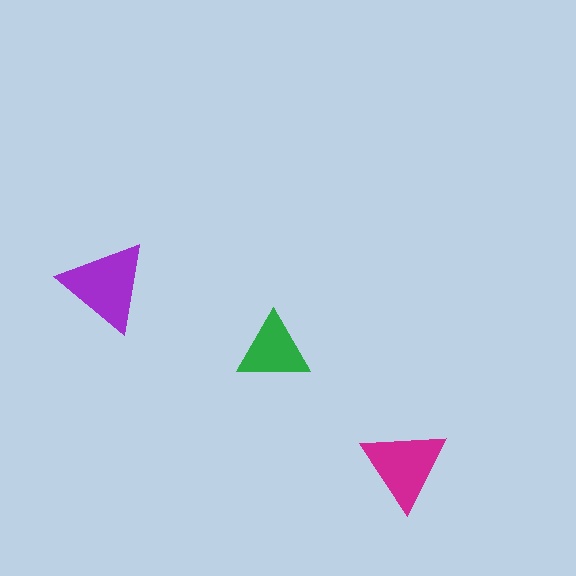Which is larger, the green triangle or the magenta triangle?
The magenta one.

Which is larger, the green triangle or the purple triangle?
The purple one.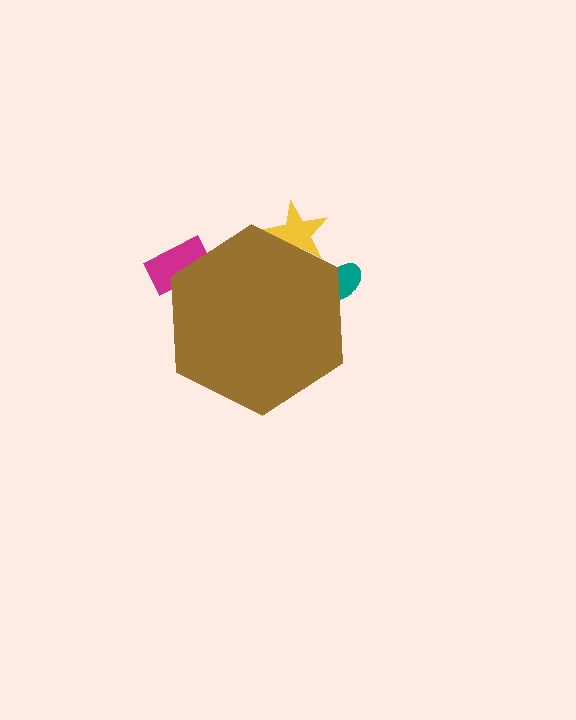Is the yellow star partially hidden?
Yes, the yellow star is partially hidden behind the brown hexagon.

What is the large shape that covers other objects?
A brown hexagon.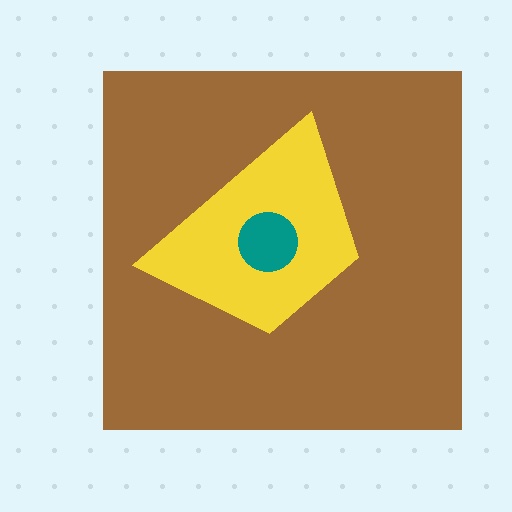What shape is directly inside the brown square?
The yellow trapezoid.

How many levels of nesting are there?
3.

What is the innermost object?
The teal circle.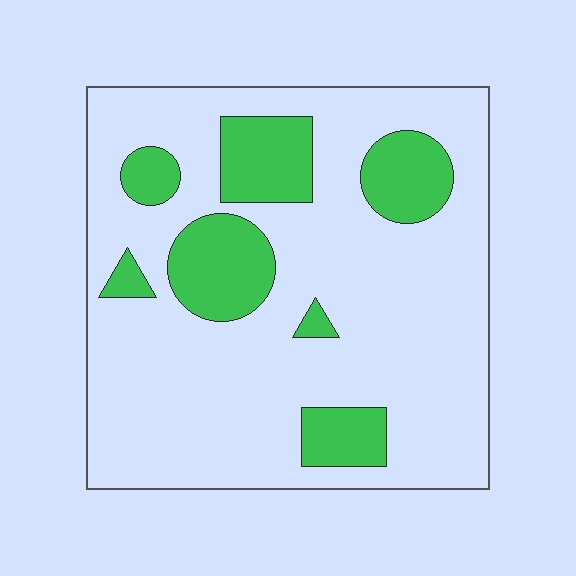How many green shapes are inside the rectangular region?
7.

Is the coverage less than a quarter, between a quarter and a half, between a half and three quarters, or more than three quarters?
Less than a quarter.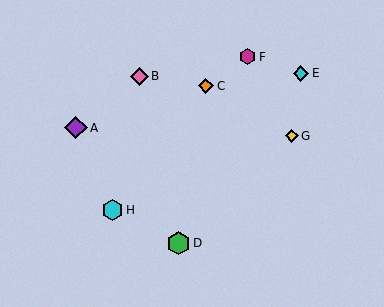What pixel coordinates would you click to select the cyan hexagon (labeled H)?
Click at (112, 210) to select the cyan hexagon H.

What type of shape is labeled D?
Shape D is a green hexagon.